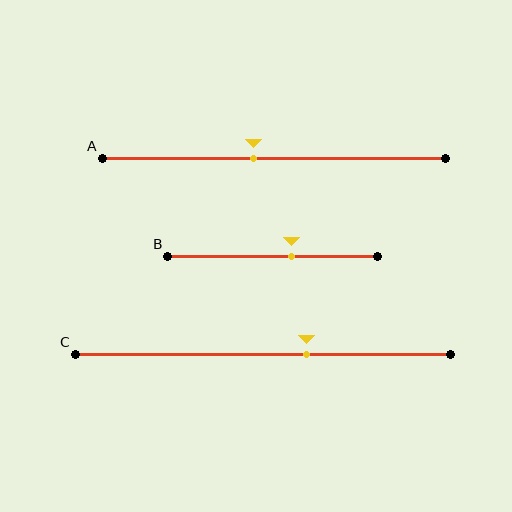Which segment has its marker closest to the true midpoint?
Segment A has its marker closest to the true midpoint.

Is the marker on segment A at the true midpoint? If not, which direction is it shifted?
No, the marker on segment A is shifted to the left by about 6% of the segment length.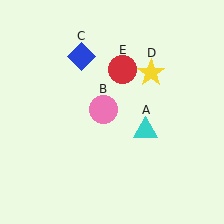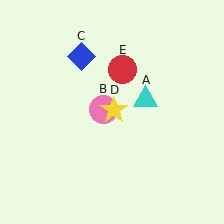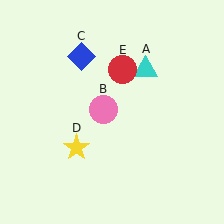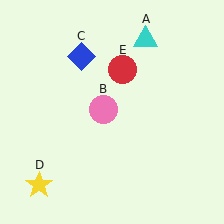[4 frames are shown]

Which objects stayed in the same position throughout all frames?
Pink circle (object B) and blue diamond (object C) and red circle (object E) remained stationary.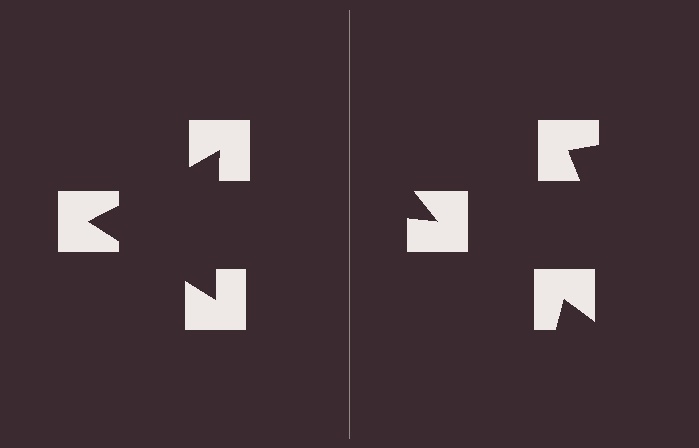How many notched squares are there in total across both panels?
6 — 3 on each side.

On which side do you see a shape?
An illusory triangle appears on the left side. On the right side the wedge cuts are rotated, so no coherent shape forms.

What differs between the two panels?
The notched squares are positioned identically on both sides; only the wedge orientations differ. On the left they align to a triangle; on the right they are misaligned.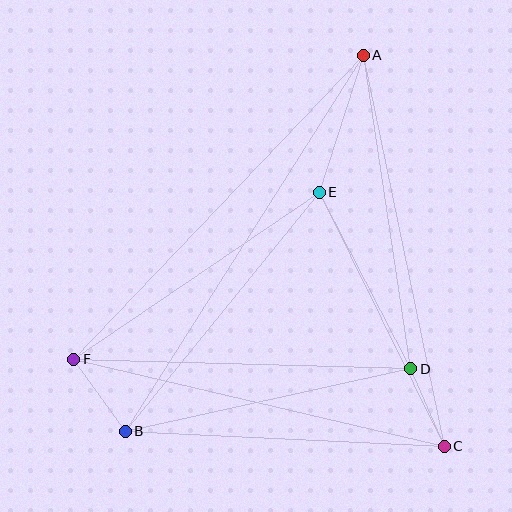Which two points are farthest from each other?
Points A and B are farthest from each other.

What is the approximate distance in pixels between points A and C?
The distance between A and C is approximately 399 pixels.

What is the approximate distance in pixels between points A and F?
The distance between A and F is approximately 420 pixels.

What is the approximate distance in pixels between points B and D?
The distance between B and D is approximately 292 pixels.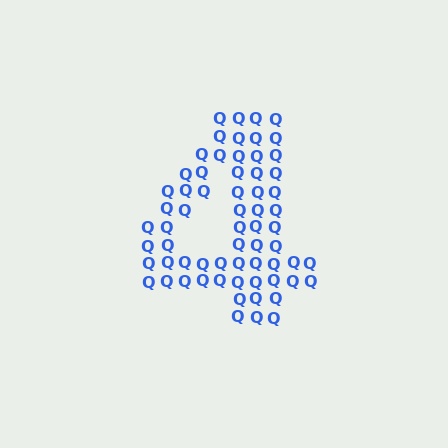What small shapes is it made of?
It is made of small letter Q's.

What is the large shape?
The large shape is the digit 4.